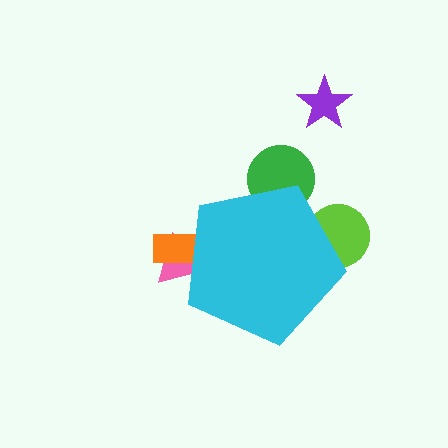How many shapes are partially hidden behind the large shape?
4 shapes are partially hidden.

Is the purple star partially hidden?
No, the purple star is fully visible.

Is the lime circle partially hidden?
Yes, the lime circle is partially hidden behind the cyan pentagon.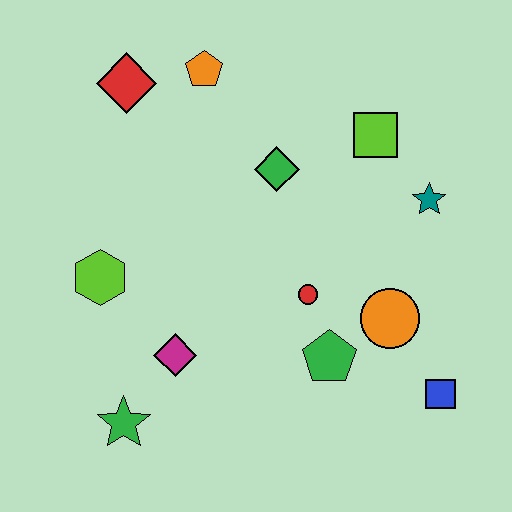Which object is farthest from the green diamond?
The green star is farthest from the green diamond.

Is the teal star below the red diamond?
Yes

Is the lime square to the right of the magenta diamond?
Yes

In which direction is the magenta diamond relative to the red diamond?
The magenta diamond is below the red diamond.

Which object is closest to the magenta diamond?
The green star is closest to the magenta diamond.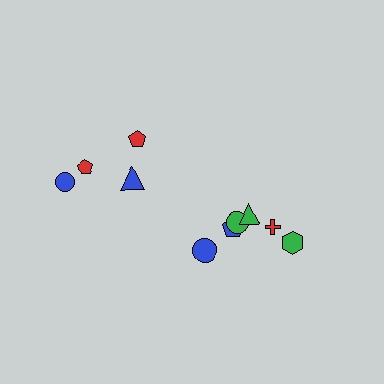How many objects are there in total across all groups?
There are 10 objects.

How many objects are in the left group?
There are 4 objects.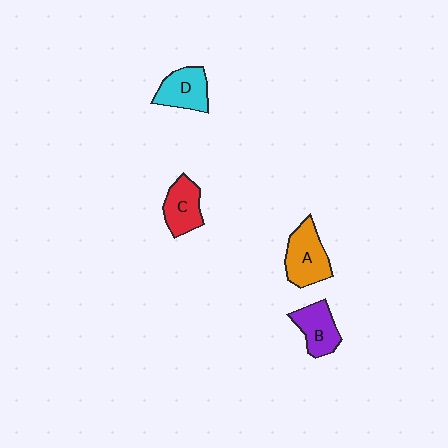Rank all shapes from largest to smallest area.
From largest to smallest: A (orange), D (cyan), B (purple), C (red).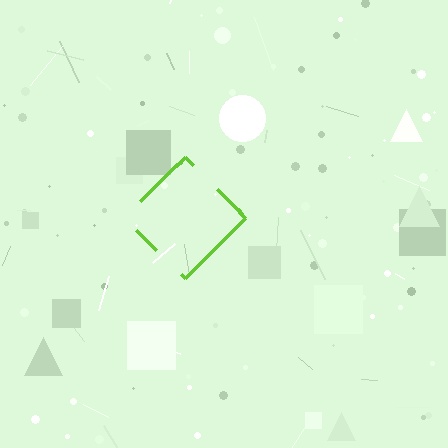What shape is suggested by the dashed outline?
The dashed outline suggests a diamond.